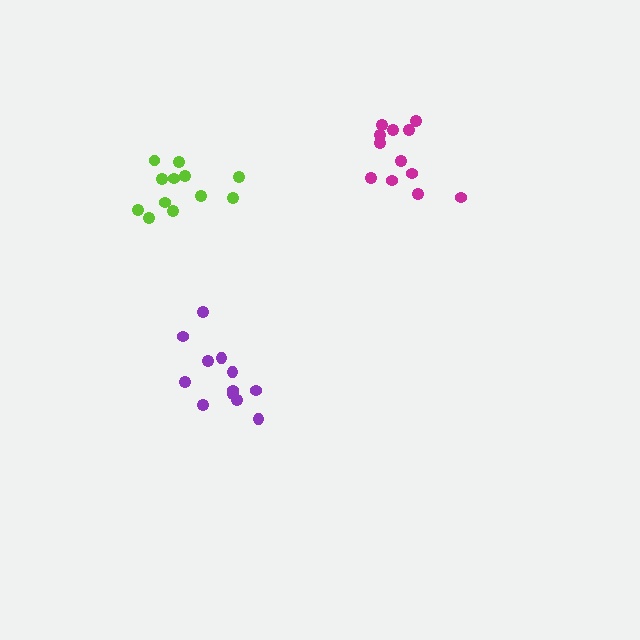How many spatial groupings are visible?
There are 3 spatial groupings.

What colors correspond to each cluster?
The clusters are colored: purple, magenta, lime.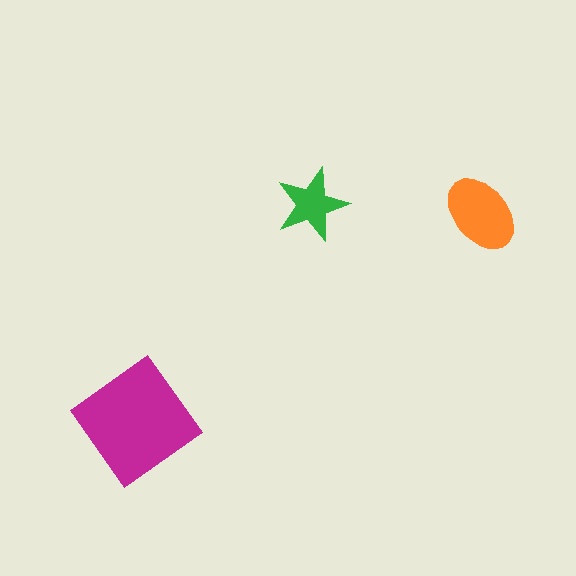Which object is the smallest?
The green star.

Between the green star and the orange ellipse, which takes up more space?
The orange ellipse.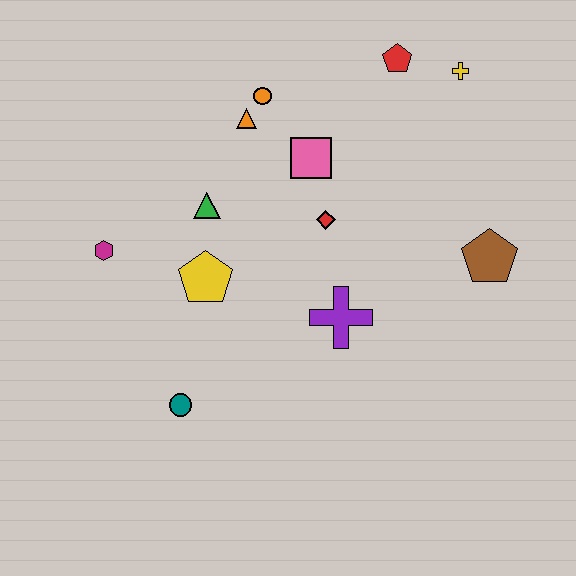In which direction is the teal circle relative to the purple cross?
The teal circle is to the left of the purple cross.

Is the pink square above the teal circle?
Yes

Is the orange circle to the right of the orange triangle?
Yes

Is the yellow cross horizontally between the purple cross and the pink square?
No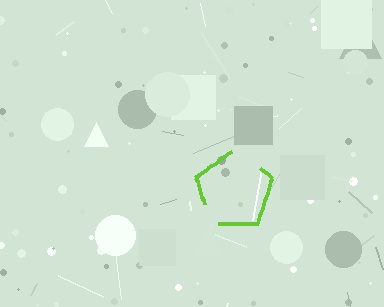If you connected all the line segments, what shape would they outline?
They would outline a pentagon.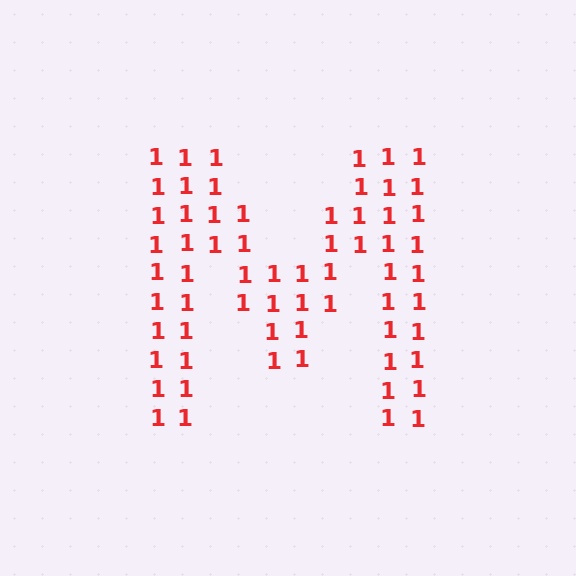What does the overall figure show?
The overall figure shows the letter M.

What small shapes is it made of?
It is made of small digit 1's.